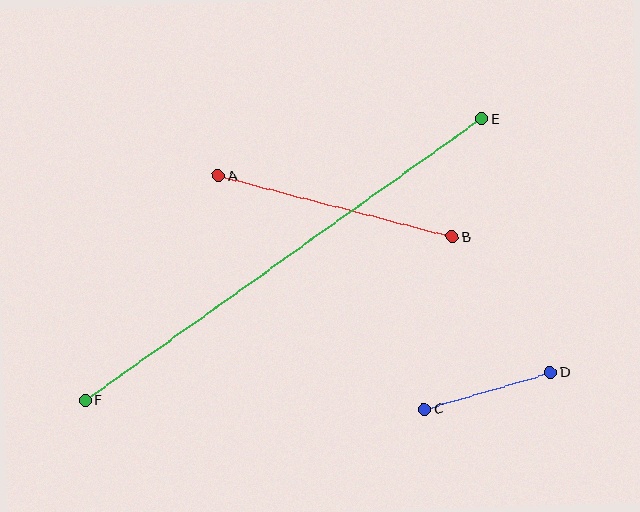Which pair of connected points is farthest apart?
Points E and F are farthest apart.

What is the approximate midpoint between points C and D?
The midpoint is at approximately (487, 391) pixels.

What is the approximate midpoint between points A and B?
The midpoint is at approximately (335, 206) pixels.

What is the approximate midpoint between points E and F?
The midpoint is at approximately (284, 260) pixels.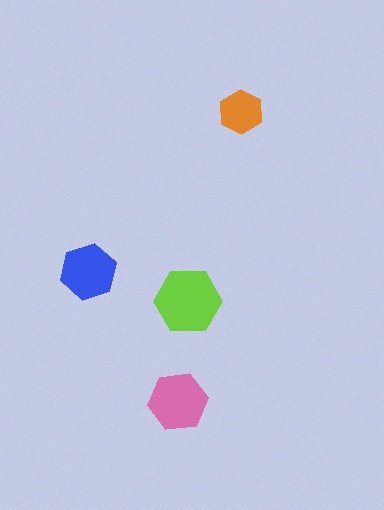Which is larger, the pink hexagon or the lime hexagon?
The lime one.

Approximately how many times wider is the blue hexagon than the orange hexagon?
About 1.5 times wider.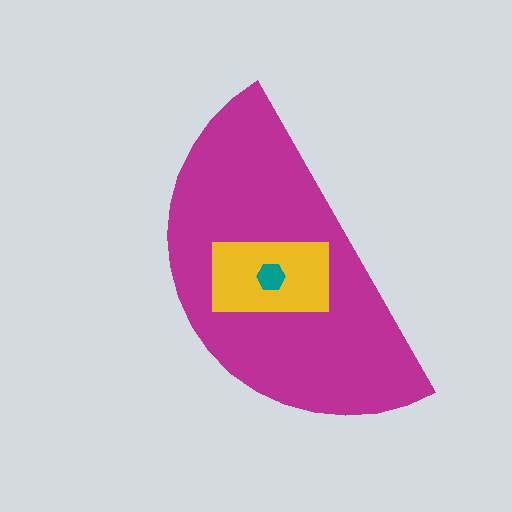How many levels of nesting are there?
3.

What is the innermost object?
The teal hexagon.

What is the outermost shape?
The magenta semicircle.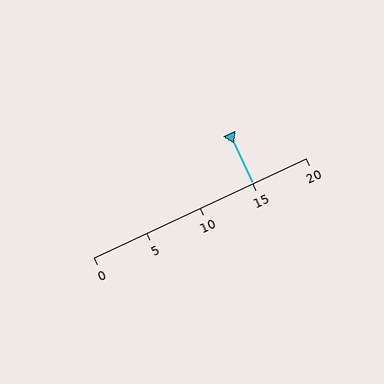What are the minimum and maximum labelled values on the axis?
The axis runs from 0 to 20.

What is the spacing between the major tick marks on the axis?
The major ticks are spaced 5 apart.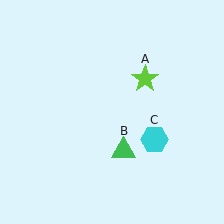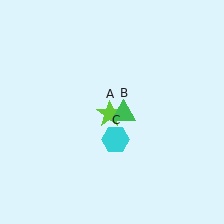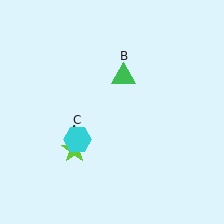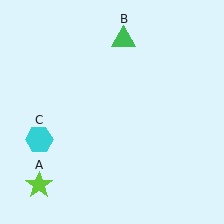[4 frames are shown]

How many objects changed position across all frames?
3 objects changed position: lime star (object A), green triangle (object B), cyan hexagon (object C).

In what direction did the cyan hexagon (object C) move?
The cyan hexagon (object C) moved left.